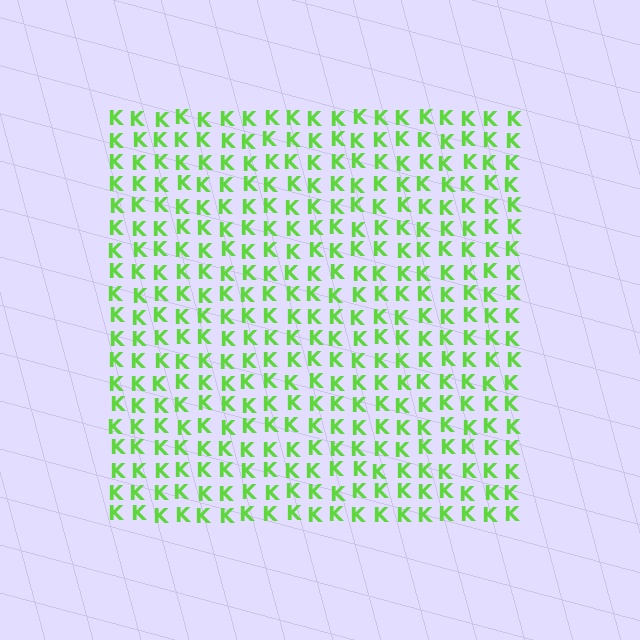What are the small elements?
The small elements are letter K's.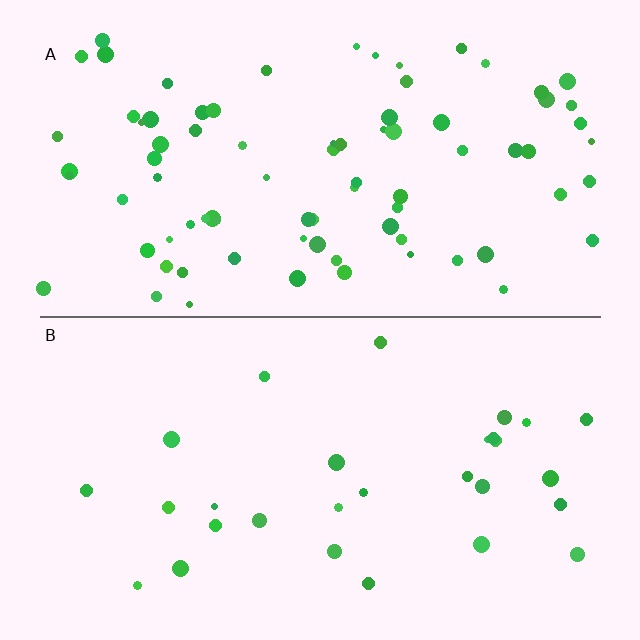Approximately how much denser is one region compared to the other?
Approximately 2.8× — region A over region B.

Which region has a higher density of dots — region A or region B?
A (the top).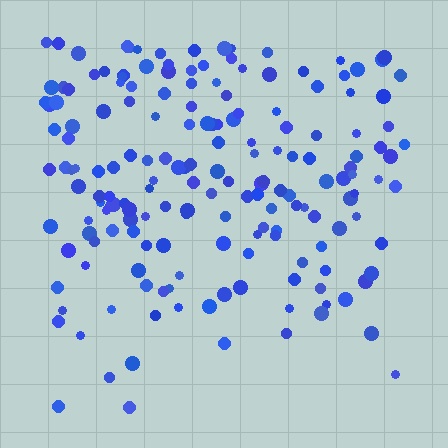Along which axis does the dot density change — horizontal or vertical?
Vertical.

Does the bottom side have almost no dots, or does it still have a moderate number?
Still a moderate number, just noticeably fewer than the top.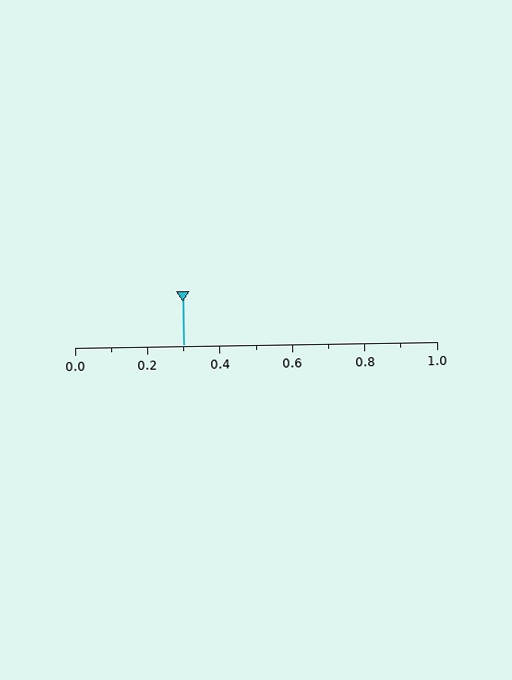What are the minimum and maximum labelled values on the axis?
The axis runs from 0.0 to 1.0.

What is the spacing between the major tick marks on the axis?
The major ticks are spaced 0.2 apart.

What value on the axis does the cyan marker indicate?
The marker indicates approximately 0.3.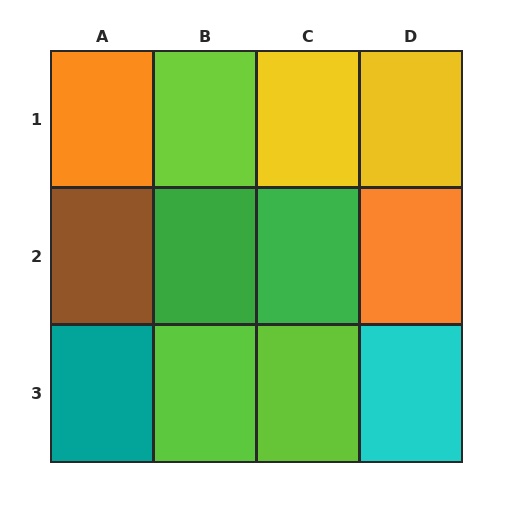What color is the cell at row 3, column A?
Teal.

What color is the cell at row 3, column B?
Lime.